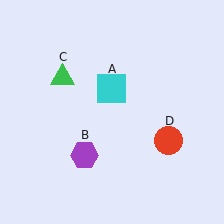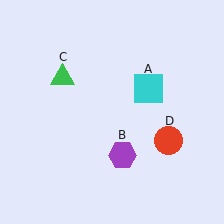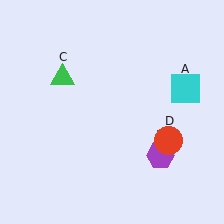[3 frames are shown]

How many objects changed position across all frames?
2 objects changed position: cyan square (object A), purple hexagon (object B).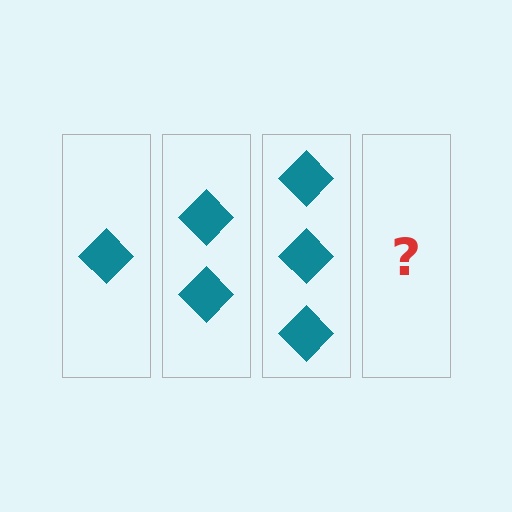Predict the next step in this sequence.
The next step is 4 diamonds.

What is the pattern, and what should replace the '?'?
The pattern is that each step adds one more diamond. The '?' should be 4 diamonds.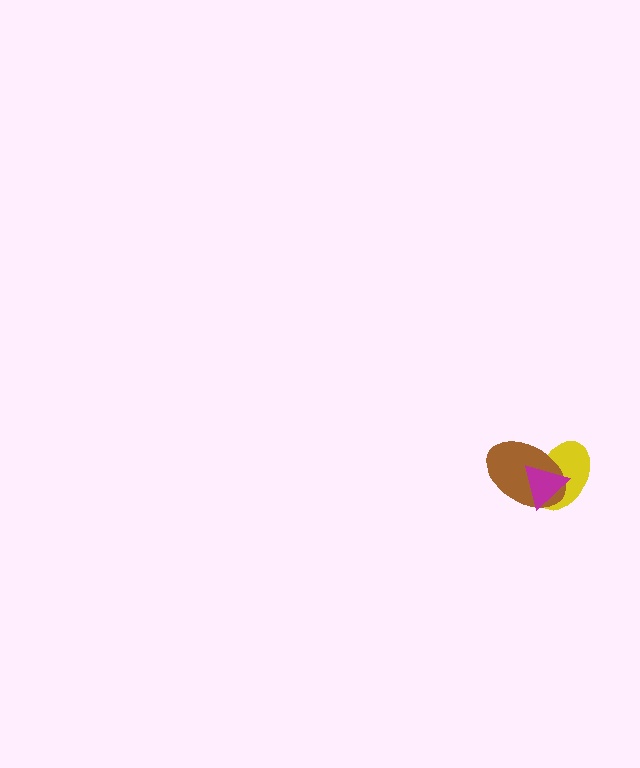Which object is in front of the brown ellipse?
The magenta triangle is in front of the brown ellipse.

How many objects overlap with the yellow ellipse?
2 objects overlap with the yellow ellipse.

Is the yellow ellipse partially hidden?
Yes, it is partially covered by another shape.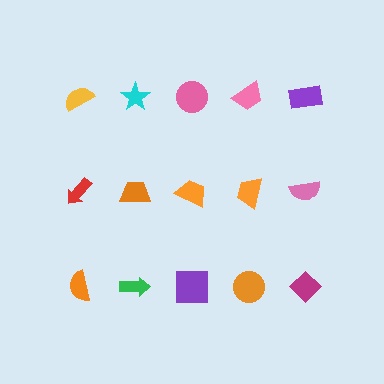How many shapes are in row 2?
5 shapes.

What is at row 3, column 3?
A purple square.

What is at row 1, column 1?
A yellow semicircle.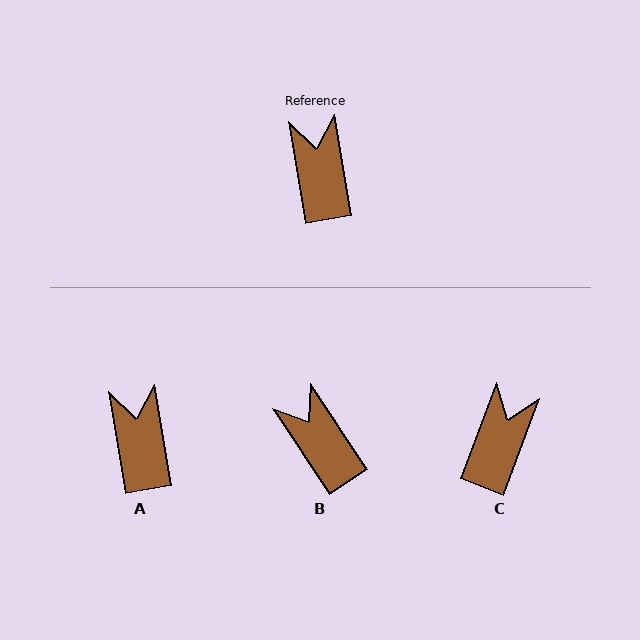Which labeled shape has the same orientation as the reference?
A.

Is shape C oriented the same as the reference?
No, it is off by about 30 degrees.